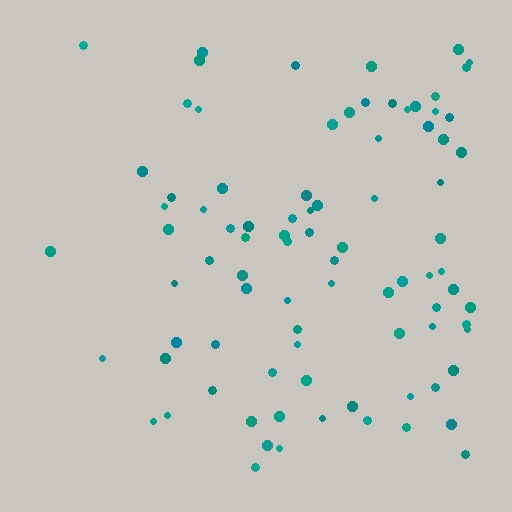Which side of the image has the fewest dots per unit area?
The left.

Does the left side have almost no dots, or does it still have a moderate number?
Still a moderate number, just noticeably fewer than the right.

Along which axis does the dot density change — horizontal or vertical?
Horizontal.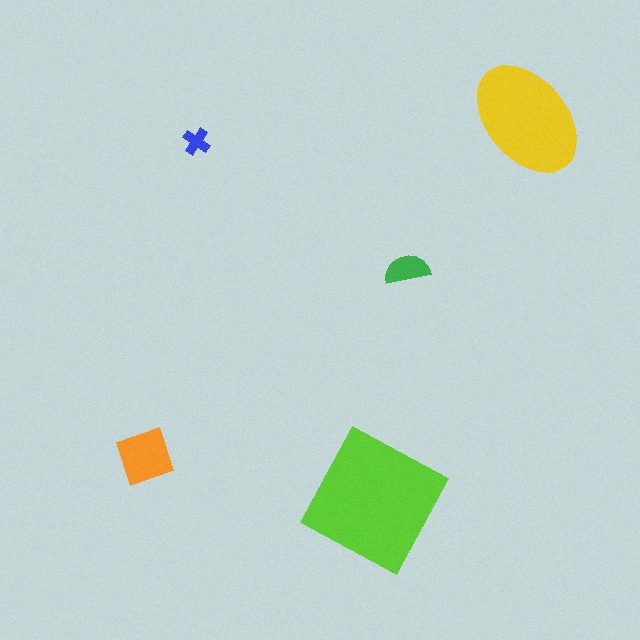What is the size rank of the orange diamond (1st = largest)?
3rd.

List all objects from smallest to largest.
The blue cross, the green semicircle, the orange diamond, the yellow ellipse, the lime square.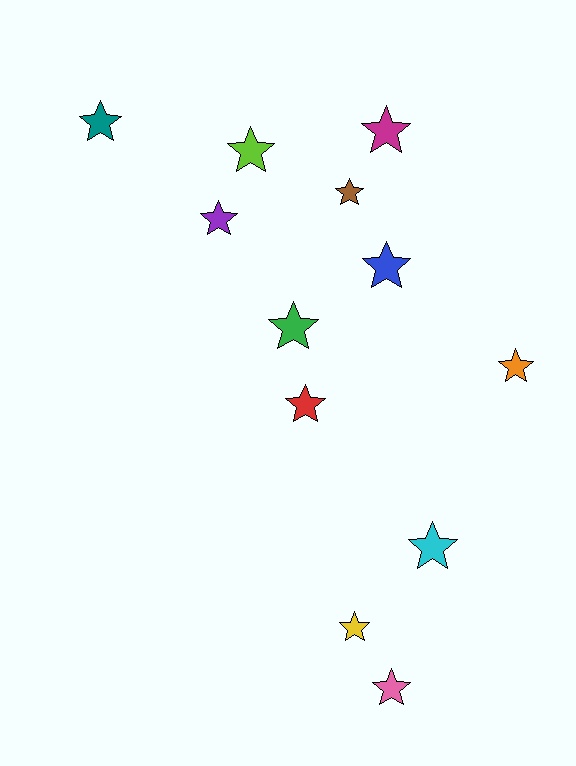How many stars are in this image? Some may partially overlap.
There are 12 stars.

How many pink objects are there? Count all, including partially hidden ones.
There is 1 pink object.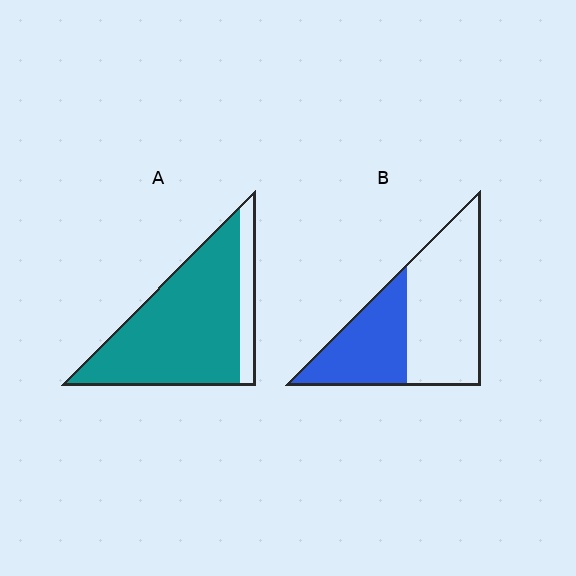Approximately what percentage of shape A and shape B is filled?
A is approximately 85% and B is approximately 40%.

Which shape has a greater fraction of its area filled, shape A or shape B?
Shape A.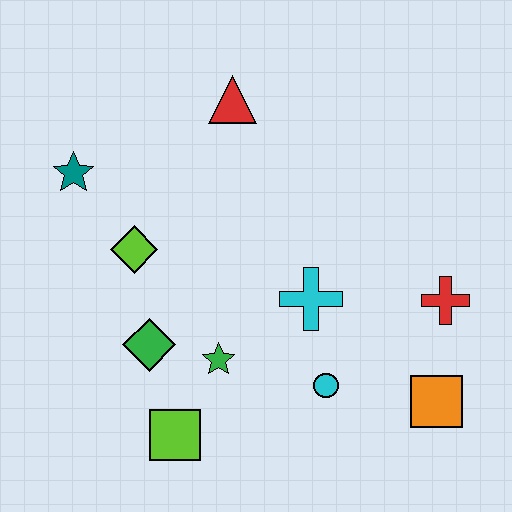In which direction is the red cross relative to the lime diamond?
The red cross is to the right of the lime diamond.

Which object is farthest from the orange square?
The teal star is farthest from the orange square.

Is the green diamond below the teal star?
Yes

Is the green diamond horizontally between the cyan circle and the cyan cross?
No